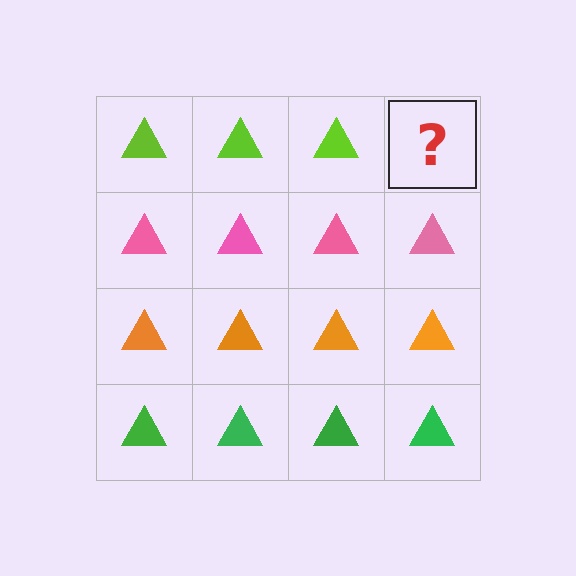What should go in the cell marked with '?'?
The missing cell should contain a lime triangle.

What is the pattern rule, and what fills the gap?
The rule is that each row has a consistent color. The gap should be filled with a lime triangle.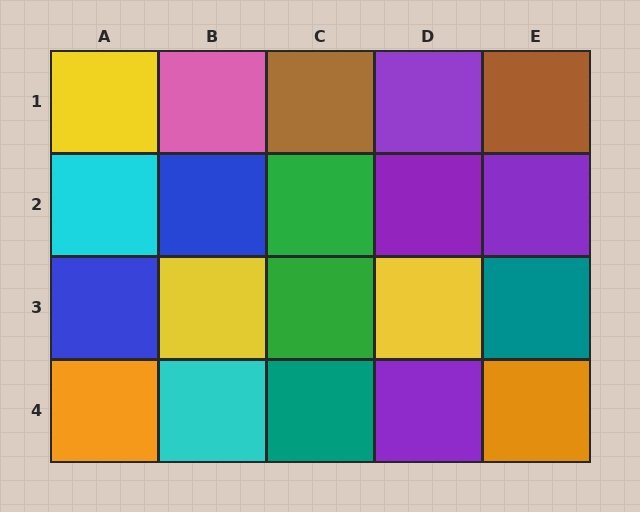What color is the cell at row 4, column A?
Orange.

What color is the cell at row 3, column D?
Yellow.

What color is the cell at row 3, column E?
Teal.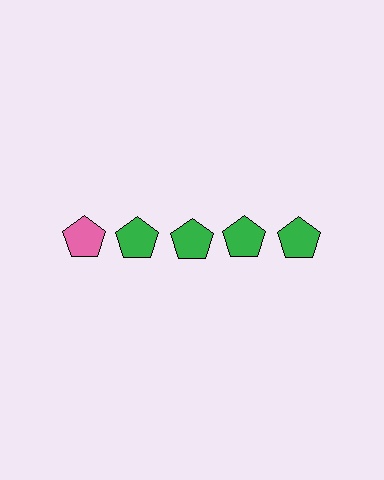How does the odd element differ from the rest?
It has a different color: pink instead of green.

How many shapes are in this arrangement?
There are 5 shapes arranged in a grid pattern.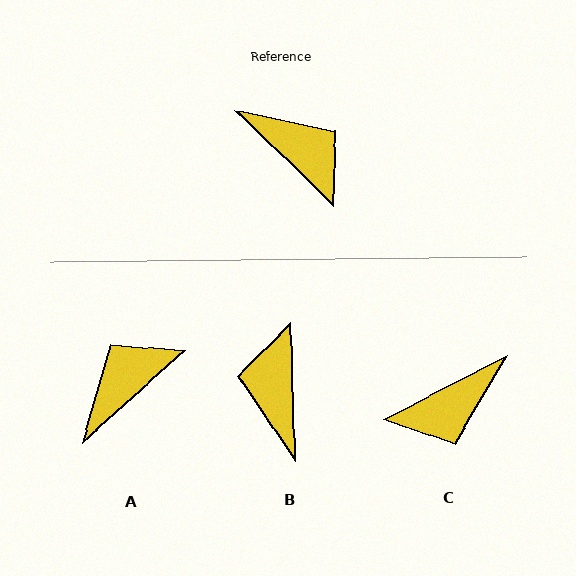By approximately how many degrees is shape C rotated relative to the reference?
Approximately 109 degrees clockwise.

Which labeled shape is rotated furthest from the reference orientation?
B, about 136 degrees away.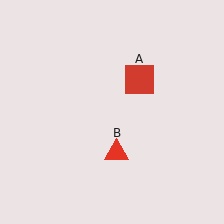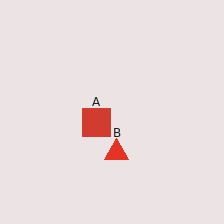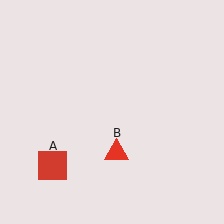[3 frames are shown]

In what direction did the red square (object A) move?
The red square (object A) moved down and to the left.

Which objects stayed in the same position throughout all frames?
Red triangle (object B) remained stationary.